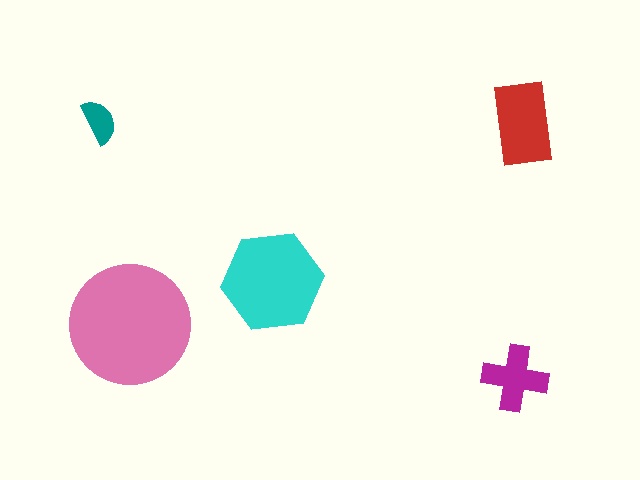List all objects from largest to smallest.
The pink circle, the cyan hexagon, the red rectangle, the magenta cross, the teal semicircle.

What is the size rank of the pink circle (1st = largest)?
1st.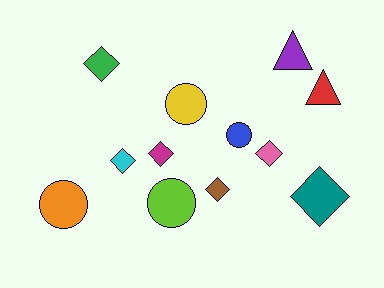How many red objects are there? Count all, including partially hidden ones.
There is 1 red object.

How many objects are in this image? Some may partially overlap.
There are 12 objects.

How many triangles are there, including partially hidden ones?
There are 2 triangles.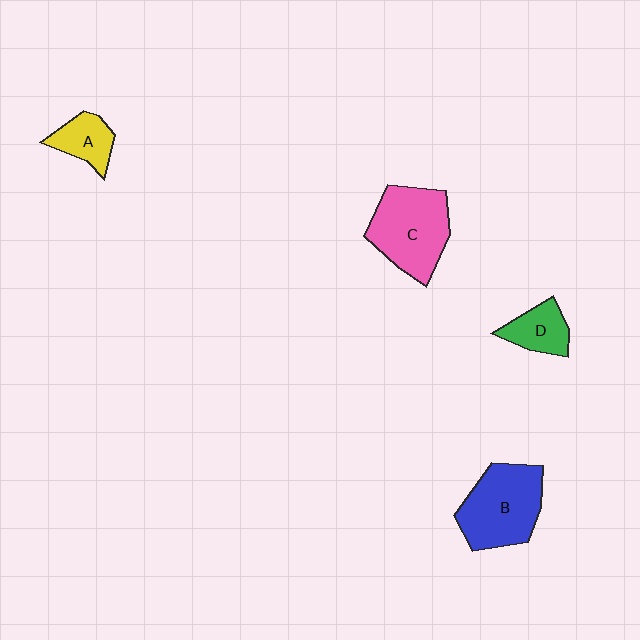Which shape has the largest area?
Shape C (pink).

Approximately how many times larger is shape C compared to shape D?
Approximately 2.2 times.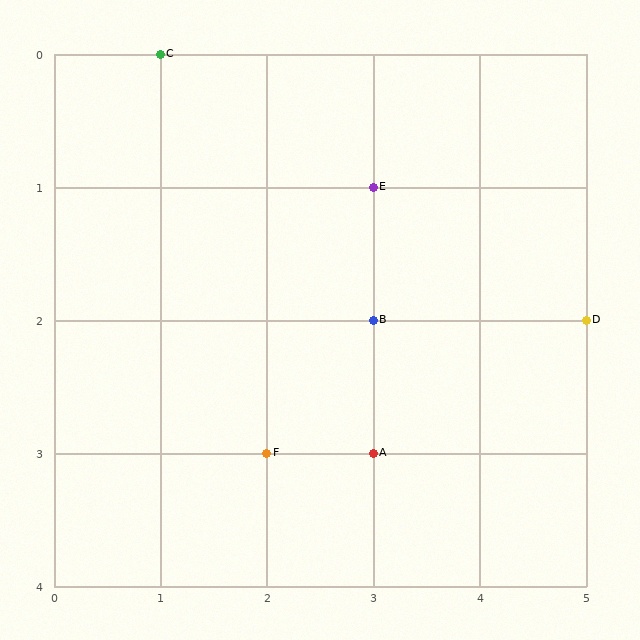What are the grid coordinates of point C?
Point C is at grid coordinates (1, 0).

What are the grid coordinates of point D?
Point D is at grid coordinates (5, 2).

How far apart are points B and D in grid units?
Points B and D are 2 columns apart.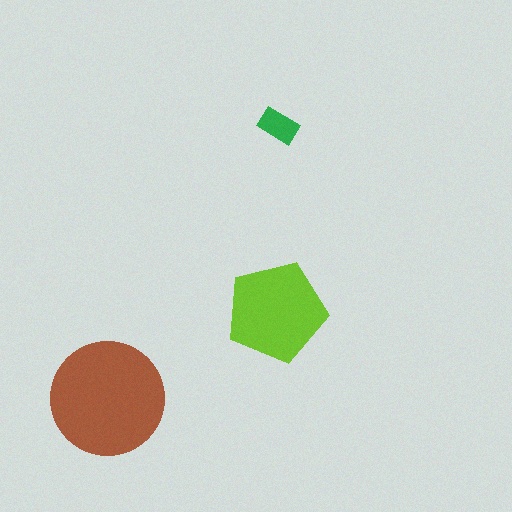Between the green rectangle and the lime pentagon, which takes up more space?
The lime pentagon.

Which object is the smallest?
The green rectangle.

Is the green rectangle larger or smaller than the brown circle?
Smaller.